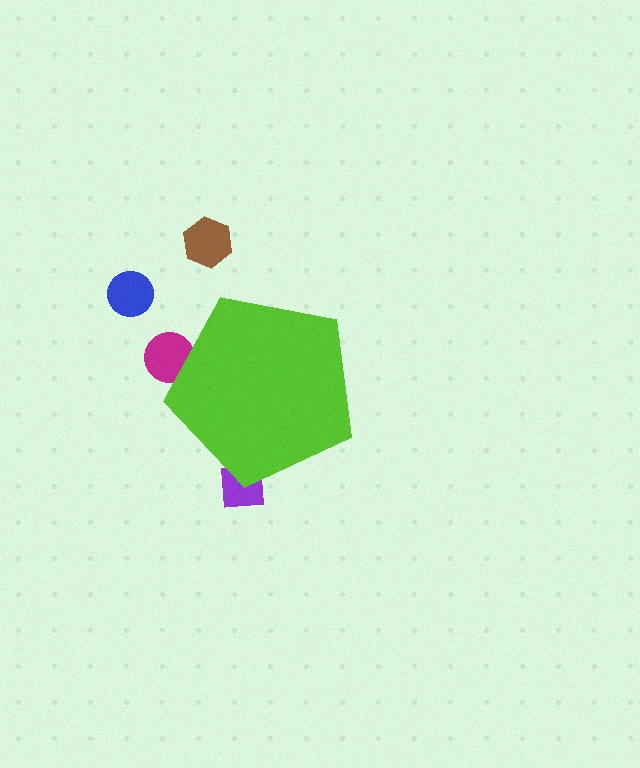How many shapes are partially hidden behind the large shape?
2 shapes are partially hidden.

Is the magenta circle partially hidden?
Yes, the magenta circle is partially hidden behind the lime pentagon.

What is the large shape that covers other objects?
A lime pentagon.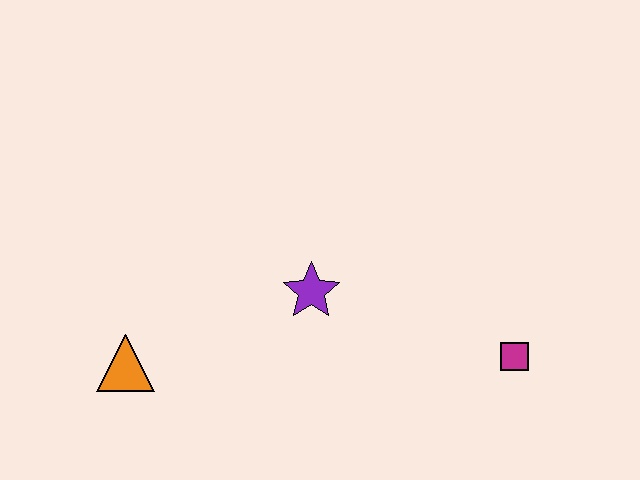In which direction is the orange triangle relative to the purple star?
The orange triangle is to the left of the purple star.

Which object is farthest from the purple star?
The magenta square is farthest from the purple star.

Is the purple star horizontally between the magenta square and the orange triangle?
Yes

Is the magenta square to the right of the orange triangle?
Yes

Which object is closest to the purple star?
The orange triangle is closest to the purple star.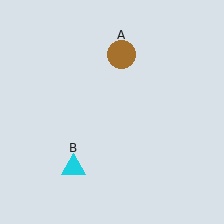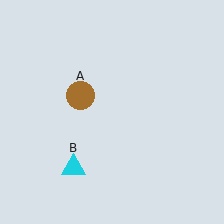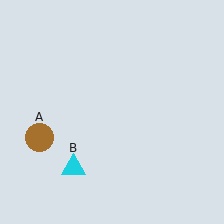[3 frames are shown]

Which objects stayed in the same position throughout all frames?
Cyan triangle (object B) remained stationary.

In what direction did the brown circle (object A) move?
The brown circle (object A) moved down and to the left.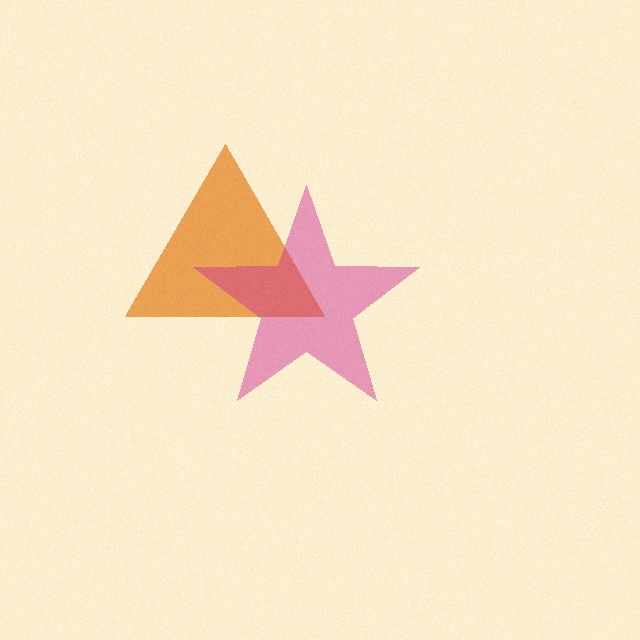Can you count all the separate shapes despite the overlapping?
Yes, there are 2 separate shapes.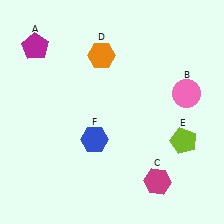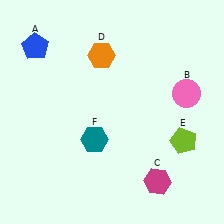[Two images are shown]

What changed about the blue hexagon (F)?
In Image 1, F is blue. In Image 2, it changed to teal.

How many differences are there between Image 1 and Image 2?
There are 2 differences between the two images.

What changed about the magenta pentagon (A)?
In Image 1, A is magenta. In Image 2, it changed to blue.